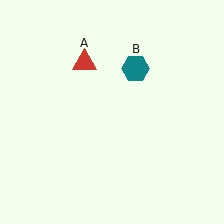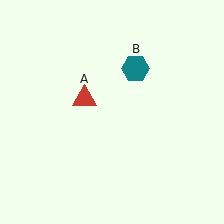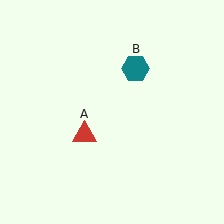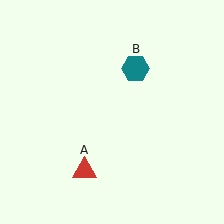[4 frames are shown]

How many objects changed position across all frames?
1 object changed position: red triangle (object A).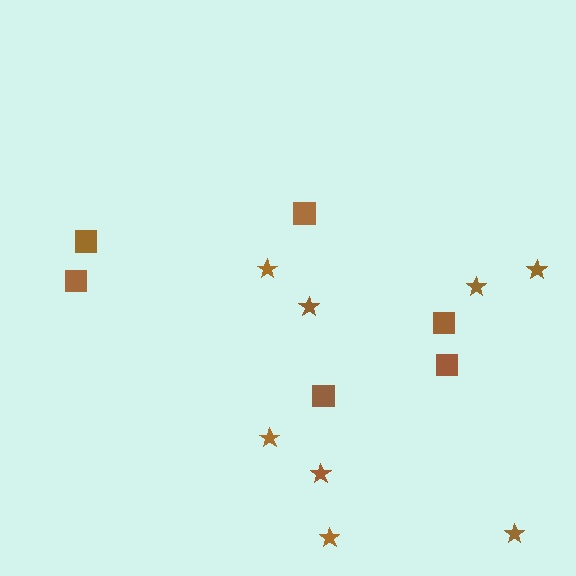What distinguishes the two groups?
There are 2 groups: one group of squares (6) and one group of stars (8).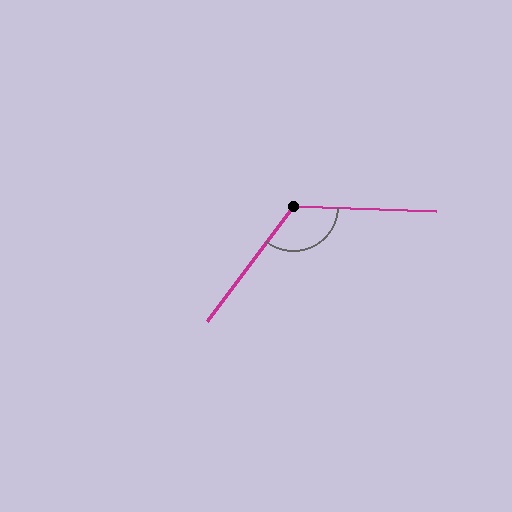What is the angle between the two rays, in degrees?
Approximately 125 degrees.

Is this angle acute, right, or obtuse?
It is obtuse.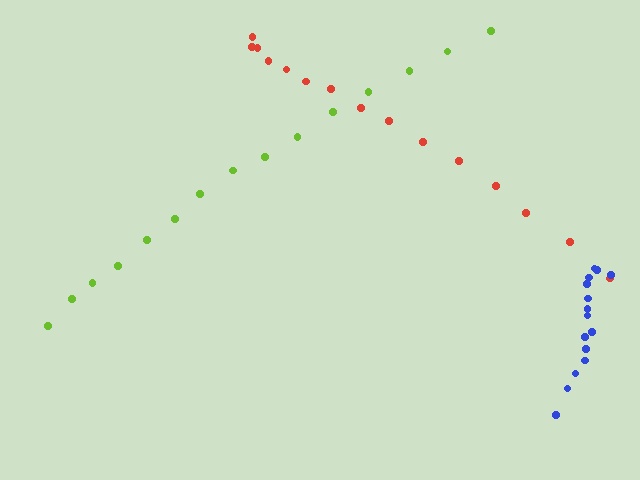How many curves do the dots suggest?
There are 3 distinct paths.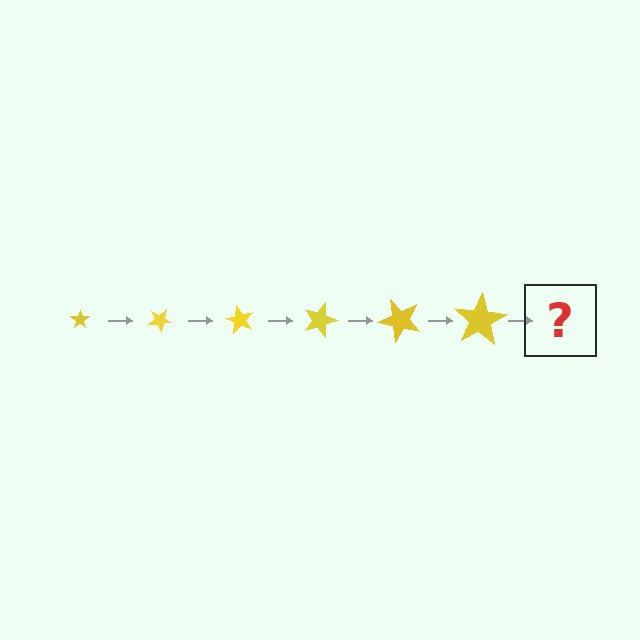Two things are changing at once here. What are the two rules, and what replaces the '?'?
The two rules are that the star grows larger each step and it rotates 30 degrees each step. The '?' should be a star, larger than the previous one and rotated 180 degrees from the start.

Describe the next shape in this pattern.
It should be a star, larger than the previous one and rotated 180 degrees from the start.